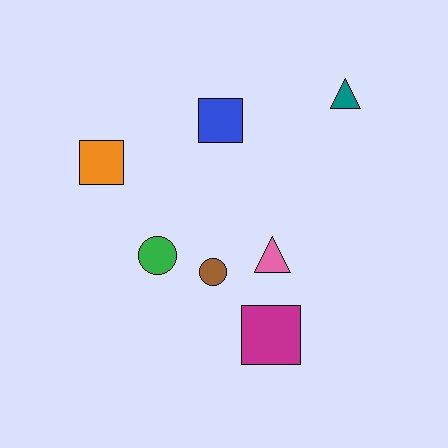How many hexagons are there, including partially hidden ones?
There are no hexagons.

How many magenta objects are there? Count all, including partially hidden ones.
There is 1 magenta object.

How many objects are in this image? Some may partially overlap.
There are 7 objects.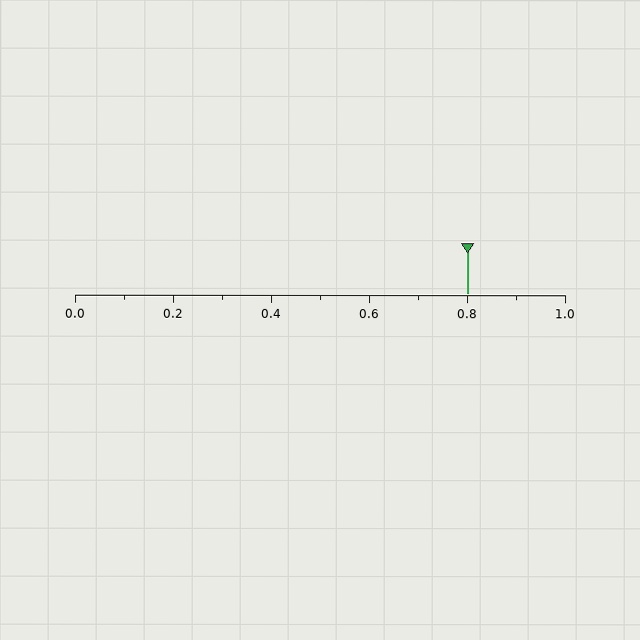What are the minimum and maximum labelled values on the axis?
The axis runs from 0.0 to 1.0.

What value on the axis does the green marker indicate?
The marker indicates approximately 0.8.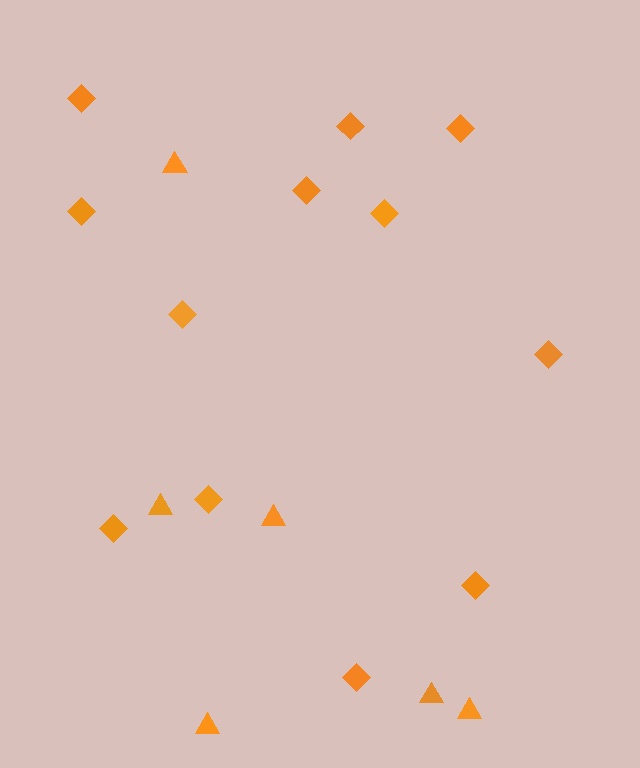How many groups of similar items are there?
There are 2 groups: one group of diamonds (12) and one group of triangles (6).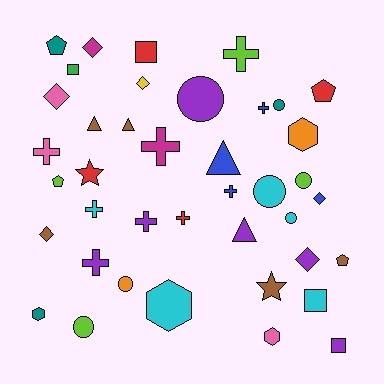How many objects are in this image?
There are 40 objects.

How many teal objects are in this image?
There are 3 teal objects.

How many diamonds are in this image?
There are 6 diamonds.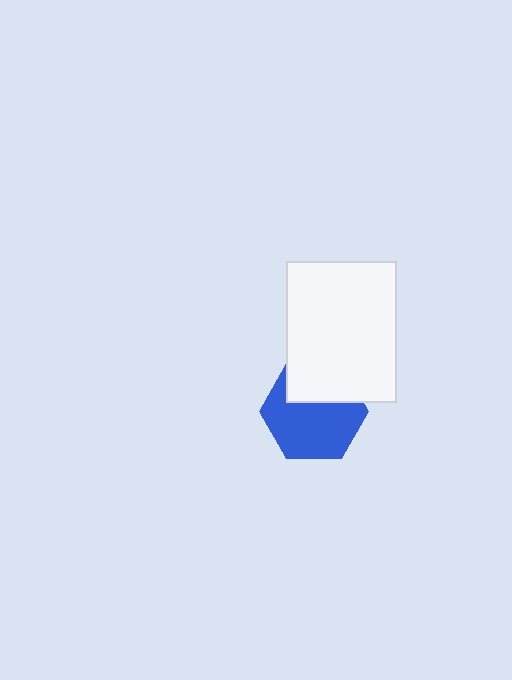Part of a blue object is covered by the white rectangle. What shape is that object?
It is a hexagon.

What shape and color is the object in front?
The object in front is a white rectangle.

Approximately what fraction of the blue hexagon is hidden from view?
Roughly 34% of the blue hexagon is hidden behind the white rectangle.